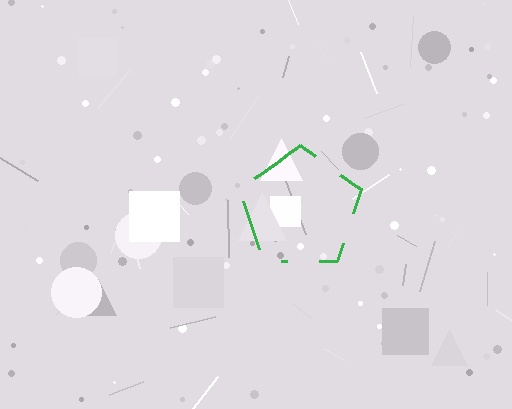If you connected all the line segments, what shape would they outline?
They would outline a pentagon.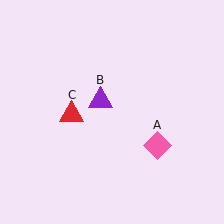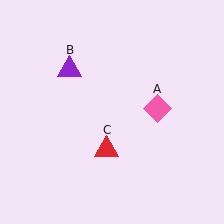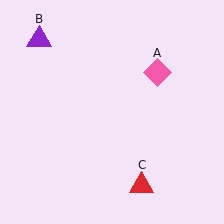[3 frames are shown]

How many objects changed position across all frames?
3 objects changed position: pink diamond (object A), purple triangle (object B), red triangle (object C).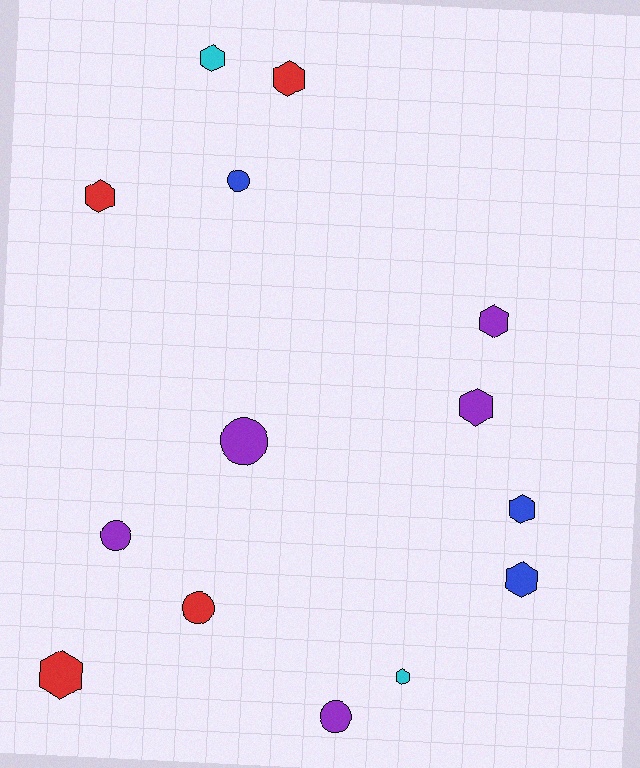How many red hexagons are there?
There are 3 red hexagons.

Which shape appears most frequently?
Hexagon, with 9 objects.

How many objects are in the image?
There are 14 objects.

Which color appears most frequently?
Purple, with 5 objects.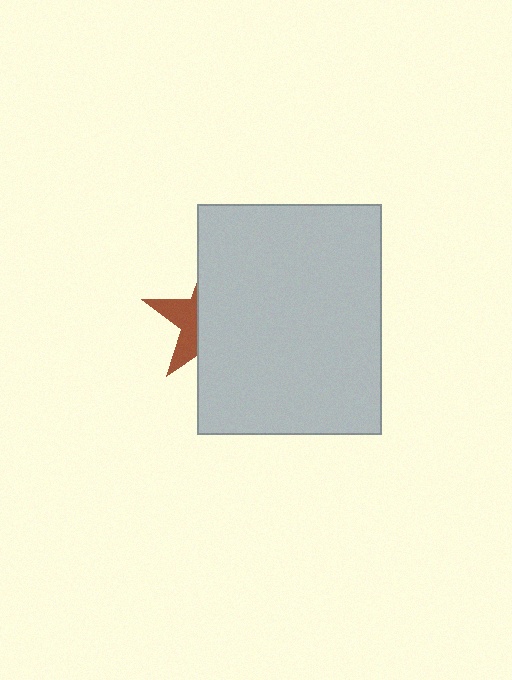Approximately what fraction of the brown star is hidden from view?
Roughly 65% of the brown star is hidden behind the light gray rectangle.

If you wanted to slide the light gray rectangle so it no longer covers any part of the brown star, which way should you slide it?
Slide it right — that is the most direct way to separate the two shapes.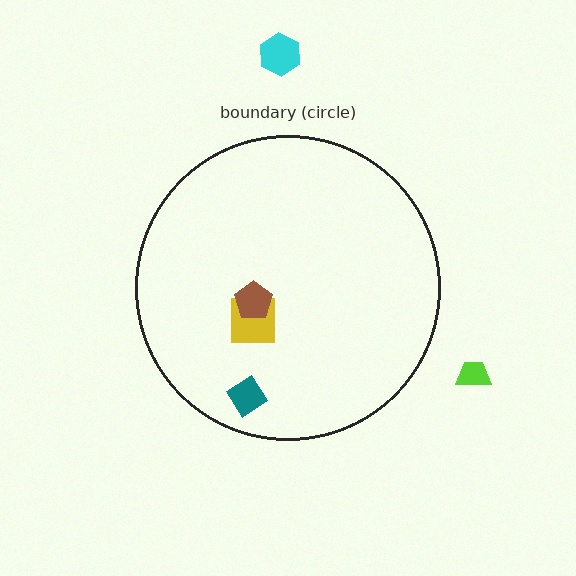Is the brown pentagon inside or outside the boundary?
Inside.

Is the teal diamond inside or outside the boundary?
Inside.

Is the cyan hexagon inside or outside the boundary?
Outside.